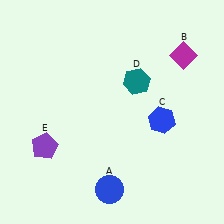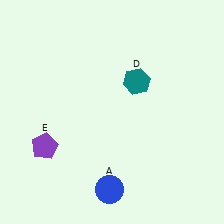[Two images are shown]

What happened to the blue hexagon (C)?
The blue hexagon (C) was removed in Image 2. It was in the bottom-right area of Image 1.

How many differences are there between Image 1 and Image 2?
There are 2 differences between the two images.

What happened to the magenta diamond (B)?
The magenta diamond (B) was removed in Image 2. It was in the top-right area of Image 1.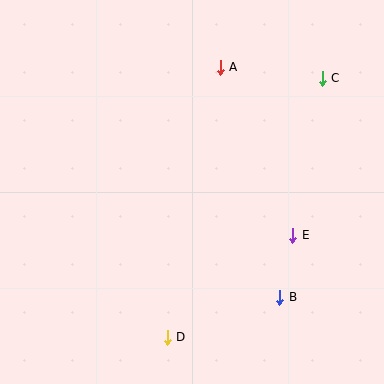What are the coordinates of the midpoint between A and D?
The midpoint between A and D is at (194, 202).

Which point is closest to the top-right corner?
Point C is closest to the top-right corner.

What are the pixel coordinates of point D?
Point D is at (167, 337).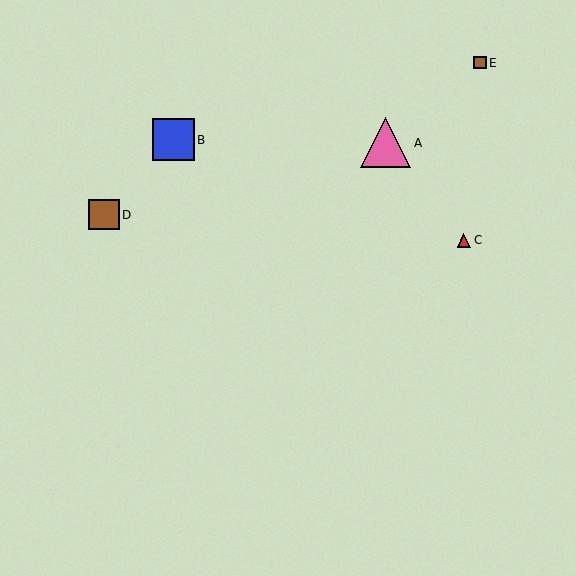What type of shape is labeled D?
Shape D is a brown square.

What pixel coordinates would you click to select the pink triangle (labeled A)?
Click at (386, 143) to select the pink triangle A.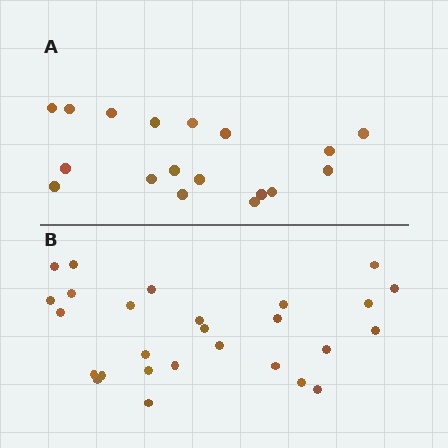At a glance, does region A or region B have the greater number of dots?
Region B (the bottom region) has more dots.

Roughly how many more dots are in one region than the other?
Region B has roughly 8 or so more dots than region A.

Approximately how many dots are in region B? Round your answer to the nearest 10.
About 30 dots. (The exact count is 27, which rounds to 30.)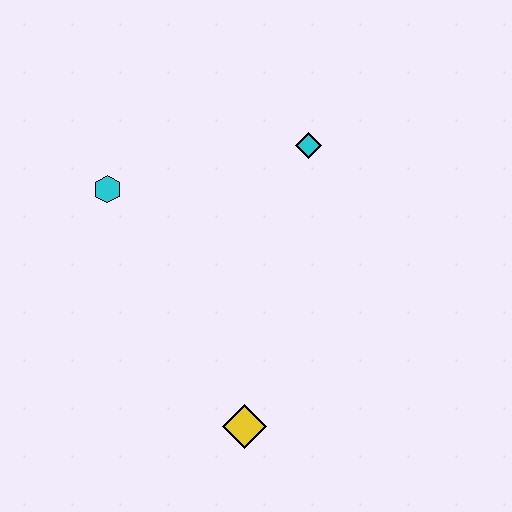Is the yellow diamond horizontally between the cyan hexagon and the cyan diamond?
Yes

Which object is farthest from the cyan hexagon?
The yellow diamond is farthest from the cyan hexagon.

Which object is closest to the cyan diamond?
The cyan hexagon is closest to the cyan diamond.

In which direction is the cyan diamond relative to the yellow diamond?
The cyan diamond is above the yellow diamond.